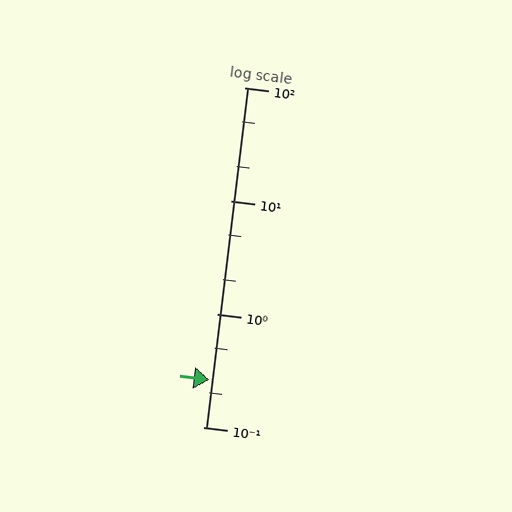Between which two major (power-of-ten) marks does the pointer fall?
The pointer is between 0.1 and 1.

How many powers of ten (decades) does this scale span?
The scale spans 3 decades, from 0.1 to 100.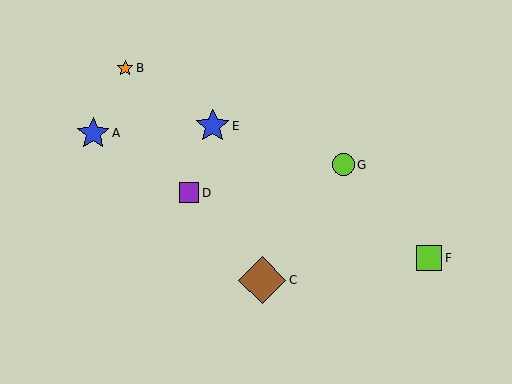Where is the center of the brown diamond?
The center of the brown diamond is at (262, 280).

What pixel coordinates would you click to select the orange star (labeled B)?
Click at (125, 68) to select the orange star B.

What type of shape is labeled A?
Shape A is a blue star.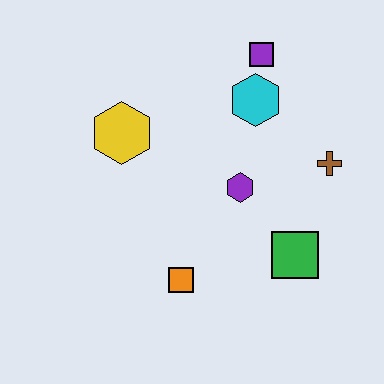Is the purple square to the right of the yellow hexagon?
Yes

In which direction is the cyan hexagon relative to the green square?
The cyan hexagon is above the green square.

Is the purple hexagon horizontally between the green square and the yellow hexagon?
Yes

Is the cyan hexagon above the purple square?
No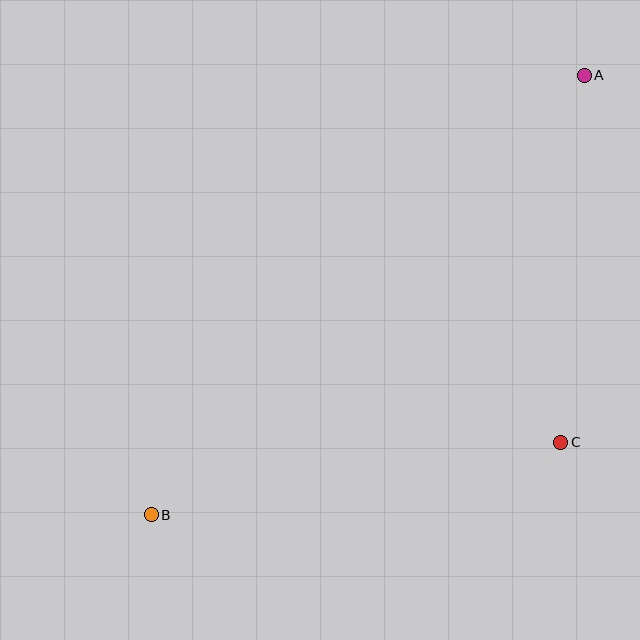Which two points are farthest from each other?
Points A and B are farthest from each other.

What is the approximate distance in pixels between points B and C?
The distance between B and C is approximately 416 pixels.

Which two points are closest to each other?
Points A and C are closest to each other.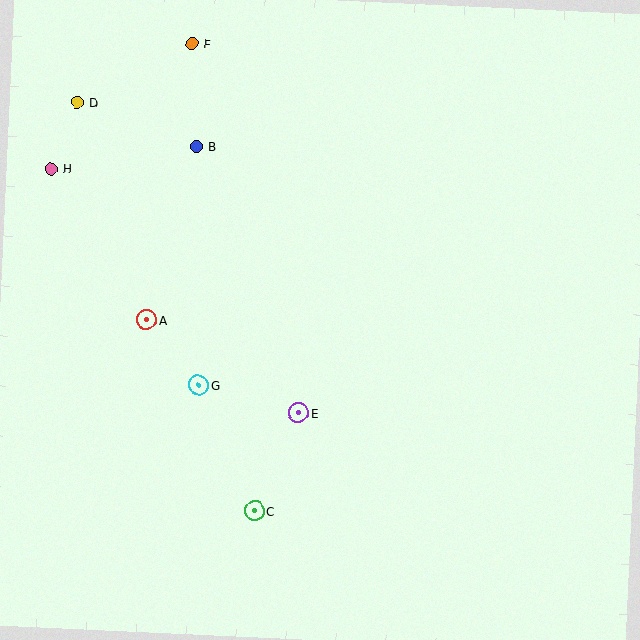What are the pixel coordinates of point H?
Point H is at (51, 169).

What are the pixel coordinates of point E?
Point E is at (298, 413).